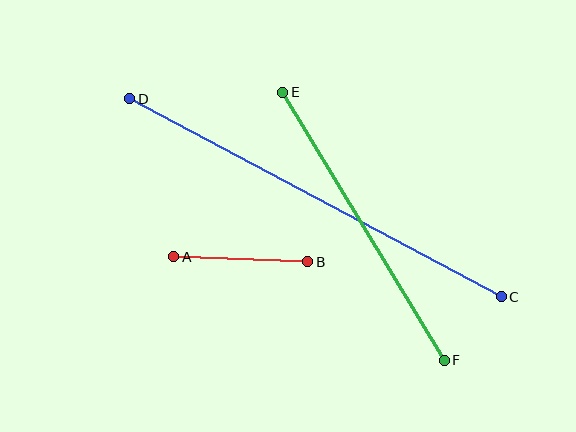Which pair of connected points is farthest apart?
Points C and D are farthest apart.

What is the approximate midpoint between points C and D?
The midpoint is at approximately (315, 198) pixels.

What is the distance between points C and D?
The distance is approximately 421 pixels.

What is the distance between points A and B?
The distance is approximately 134 pixels.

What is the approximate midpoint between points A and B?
The midpoint is at approximately (241, 259) pixels.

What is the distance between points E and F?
The distance is approximately 313 pixels.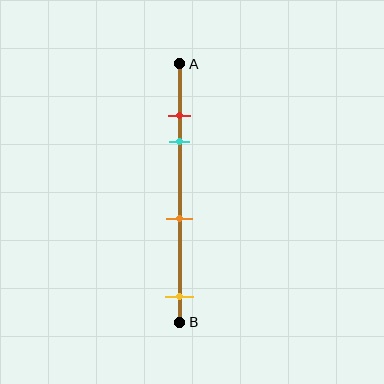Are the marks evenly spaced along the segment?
No, the marks are not evenly spaced.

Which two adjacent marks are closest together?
The red and cyan marks are the closest adjacent pair.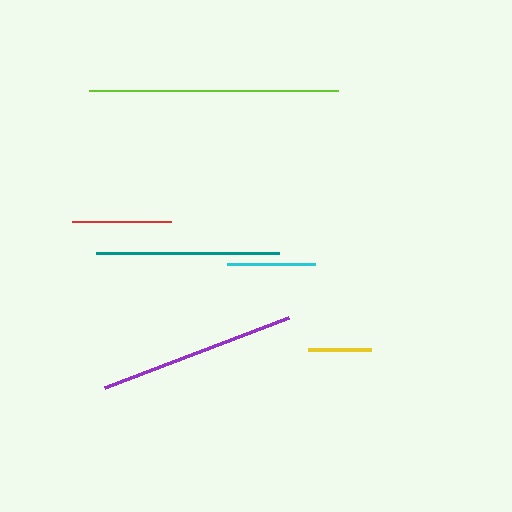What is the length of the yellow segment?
The yellow segment is approximately 63 pixels long.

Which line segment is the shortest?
The yellow line is the shortest at approximately 63 pixels.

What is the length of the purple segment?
The purple segment is approximately 197 pixels long.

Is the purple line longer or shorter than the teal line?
The purple line is longer than the teal line.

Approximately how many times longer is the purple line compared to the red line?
The purple line is approximately 2.0 times the length of the red line.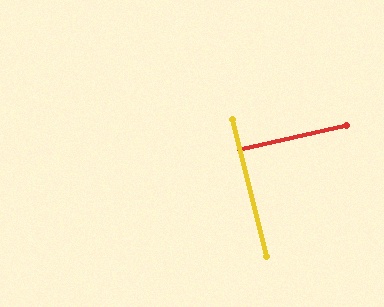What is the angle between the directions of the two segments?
Approximately 89 degrees.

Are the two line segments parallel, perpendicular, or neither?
Perpendicular — they meet at approximately 89°.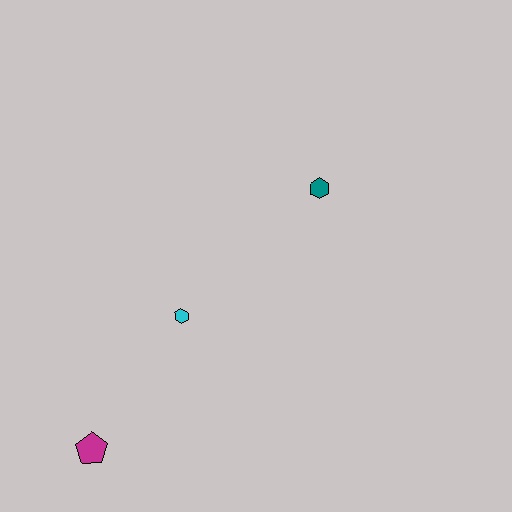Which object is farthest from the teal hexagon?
The magenta pentagon is farthest from the teal hexagon.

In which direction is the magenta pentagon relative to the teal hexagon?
The magenta pentagon is below the teal hexagon.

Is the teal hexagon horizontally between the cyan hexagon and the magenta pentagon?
No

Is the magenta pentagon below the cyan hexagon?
Yes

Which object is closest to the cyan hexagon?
The magenta pentagon is closest to the cyan hexagon.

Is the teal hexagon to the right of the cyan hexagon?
Yes